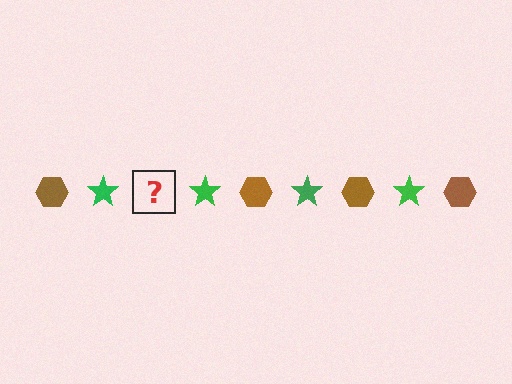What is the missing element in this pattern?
The missing element is a brown hexagon.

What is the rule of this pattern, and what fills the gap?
The rule is that the pattern alternates between brown hexagon and green star. The gap should be filled with a brown hexagon.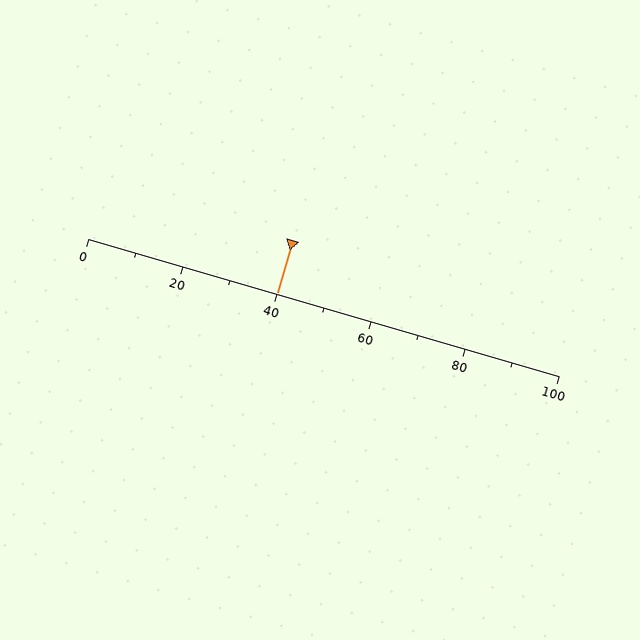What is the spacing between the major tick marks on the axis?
The major ticks are spaced 20 apart.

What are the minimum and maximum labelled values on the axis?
The axis runs from 0 to 100.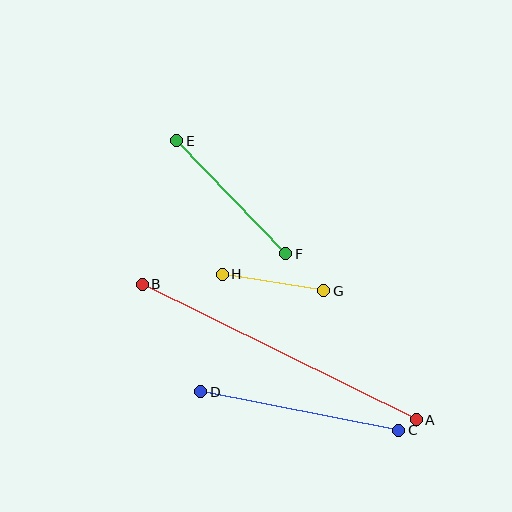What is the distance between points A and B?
The distance is approximately 306 pixels.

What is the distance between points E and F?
The distance is approximately 157 pixels.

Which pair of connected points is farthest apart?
Points A and B are farthest apart.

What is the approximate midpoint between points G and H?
The midpoint is at approximately (273, 283) pixels.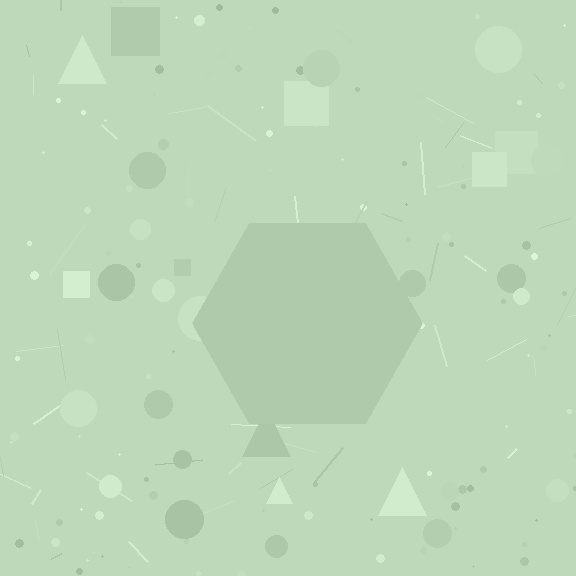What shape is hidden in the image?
A hexagon is hidden in the image.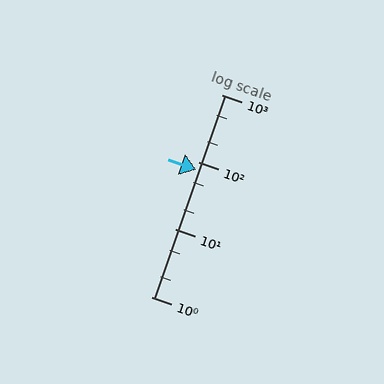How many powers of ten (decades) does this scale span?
The scale spans 3 decades, from 1 to 1000.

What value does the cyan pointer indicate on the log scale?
The pointer indicates approximately 77.